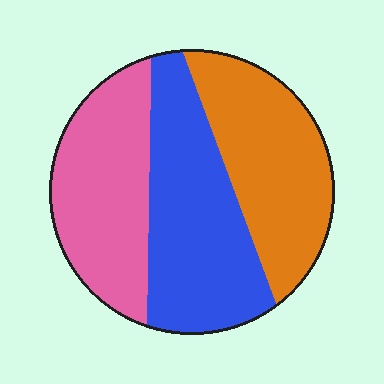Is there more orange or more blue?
Blue.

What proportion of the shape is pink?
Pink takes up between a sixth and a third of the shape.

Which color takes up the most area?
Blue, at roughly 35%.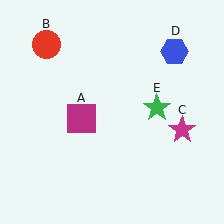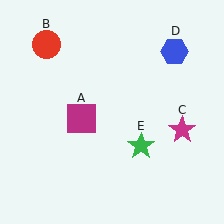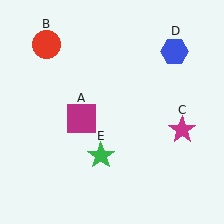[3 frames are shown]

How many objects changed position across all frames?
1 object changed position: green star (object E).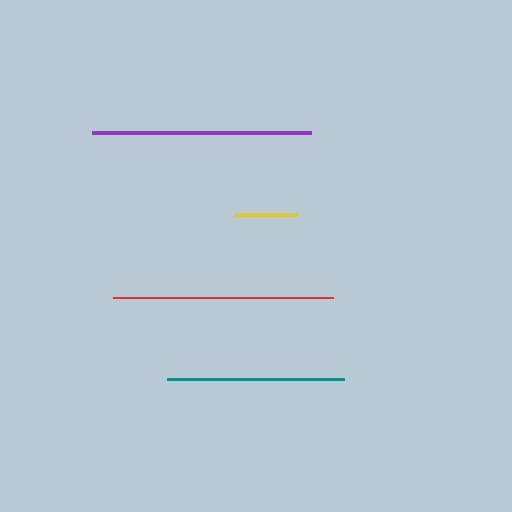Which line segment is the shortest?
The yellow line is the shortest at approximately 63 pixels.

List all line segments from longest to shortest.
From longest to shortest: red, purple, teal, yellow.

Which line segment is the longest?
The red line is the longest at approximately 220 pixels.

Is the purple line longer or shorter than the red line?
The red line is longer than the purple line.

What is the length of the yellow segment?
The yellow segment is approximately 63 pixels long.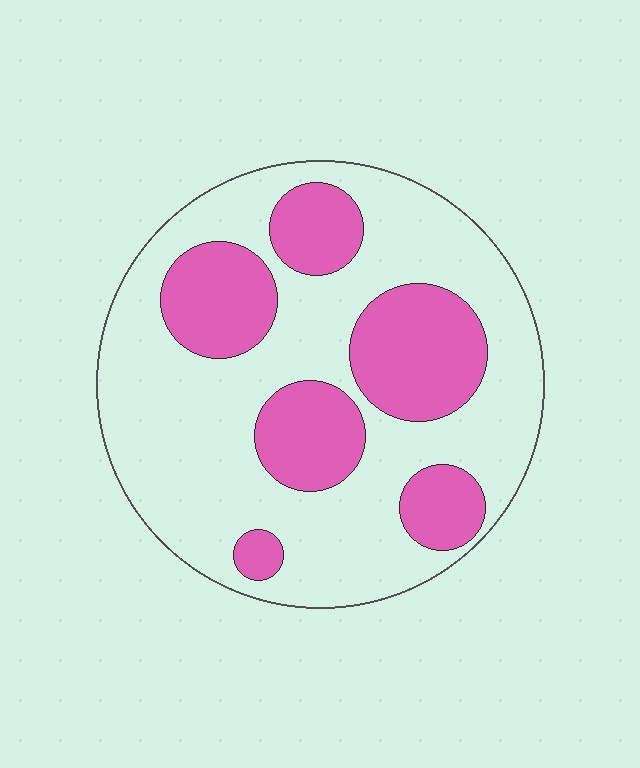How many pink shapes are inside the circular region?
6.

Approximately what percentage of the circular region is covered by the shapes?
Approximately 30%.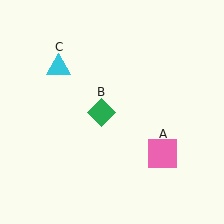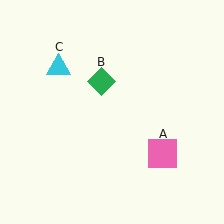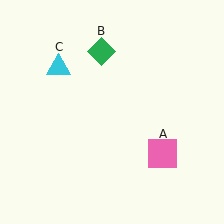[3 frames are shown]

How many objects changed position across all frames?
1 object changed position: green diamond (object B).